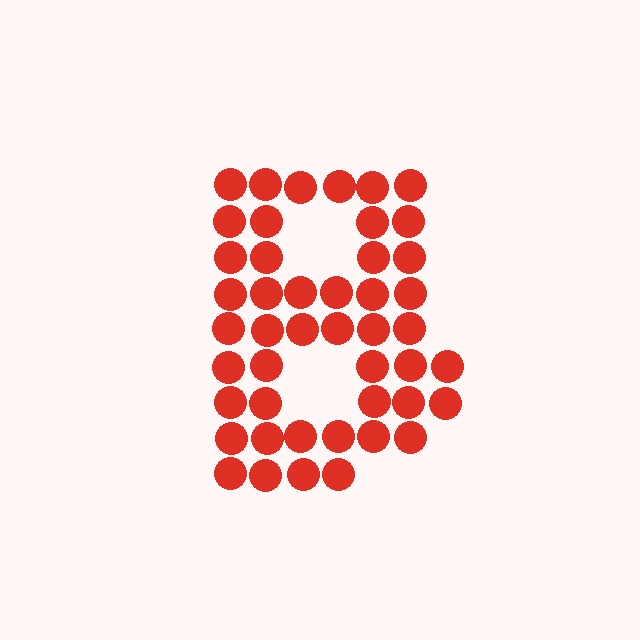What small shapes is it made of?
It is made of small circles.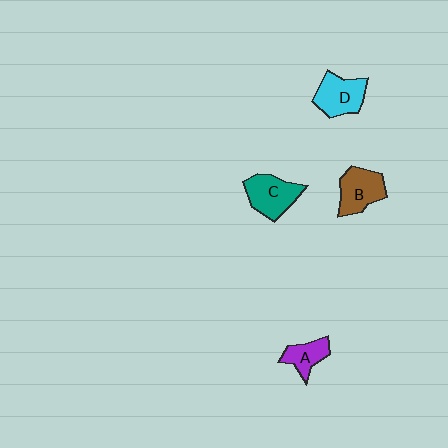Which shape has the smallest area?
Shape A (purple).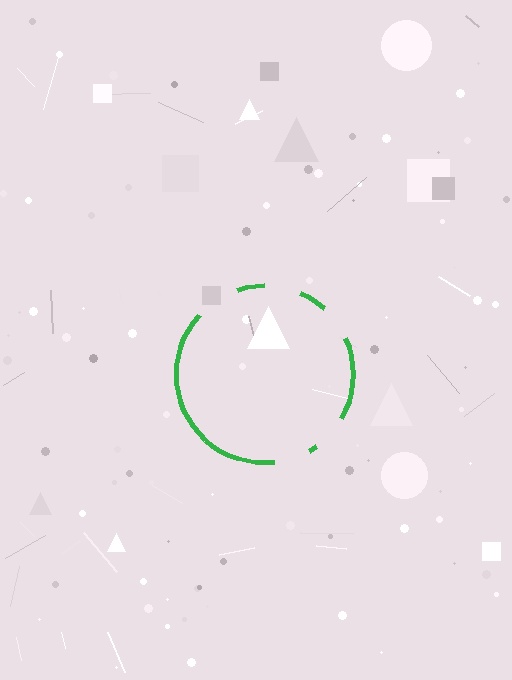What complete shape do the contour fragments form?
The contour fragments form a circle.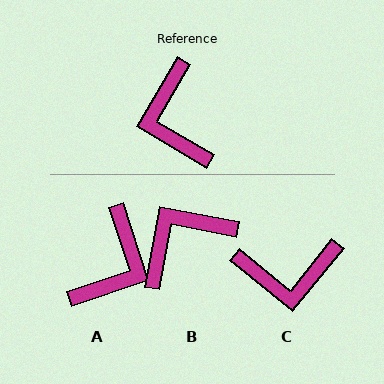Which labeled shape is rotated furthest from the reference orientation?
A, about 139 degrees away.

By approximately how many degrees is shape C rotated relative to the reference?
Approximately 82 degrees counter-clockwise.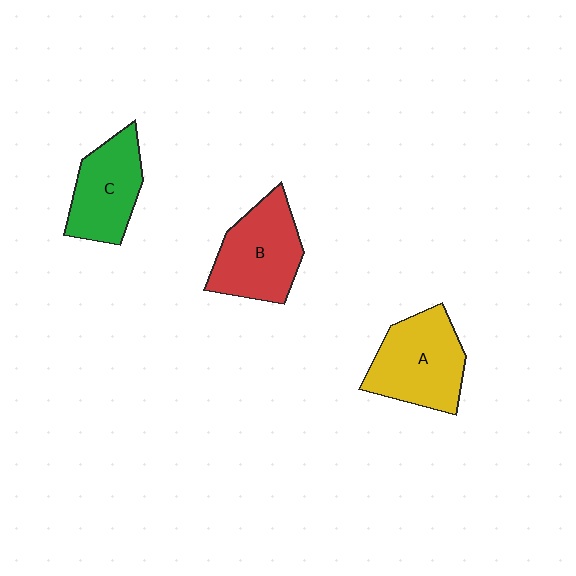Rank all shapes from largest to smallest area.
From largest to smallest: A (yellow), B (red), C (green).